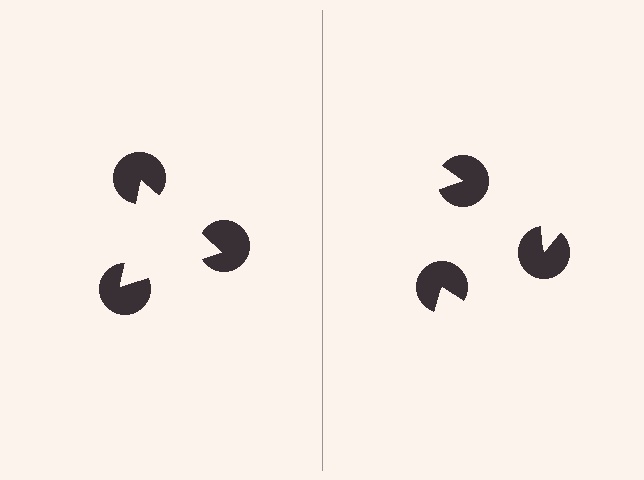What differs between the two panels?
The pac-man discs are positioned identically on both sides; only the wedge orientations differ. On the left they align to a triangle; on the right they are misaligned.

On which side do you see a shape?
An illusory triangle appears on the left side. On the right side the wedge cuts are rotated, so no coherent shape forms.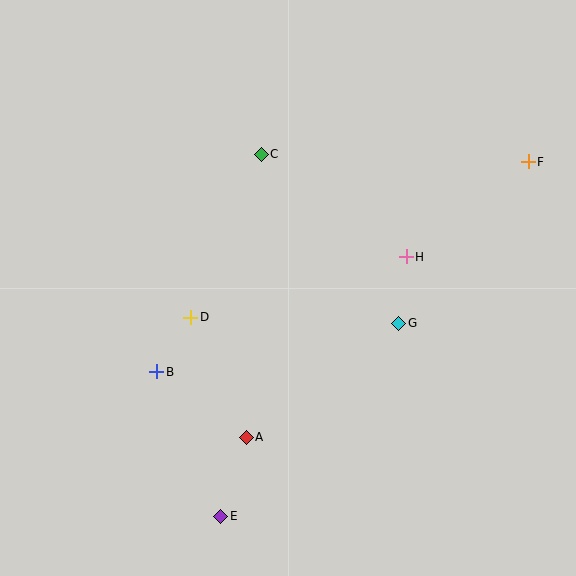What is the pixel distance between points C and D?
The distance between C and D is 178 pixels.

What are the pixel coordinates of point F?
Point F is at (528, 162).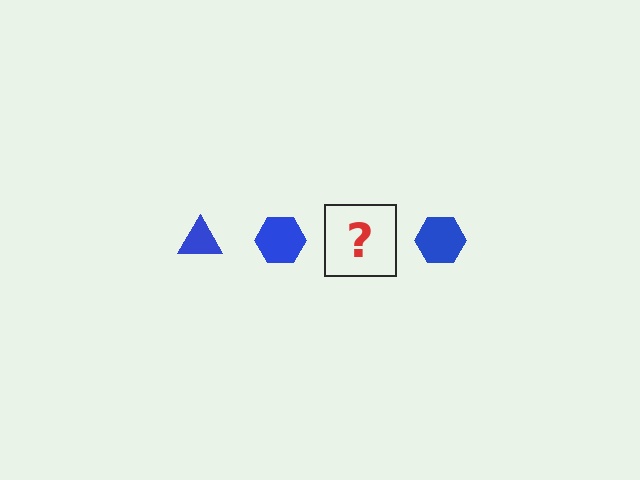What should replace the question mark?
The question mark should be replaced with a blue triangle.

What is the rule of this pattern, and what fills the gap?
The rule is that the pattern cycles through triangle, hexagon shapes in blue. The gap should be filled with a blue triangle.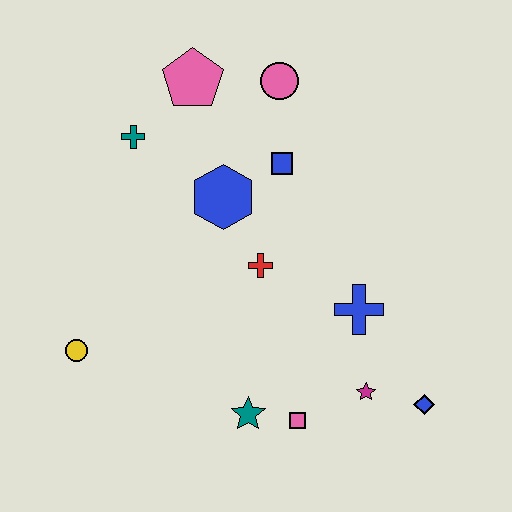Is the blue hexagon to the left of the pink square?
Yes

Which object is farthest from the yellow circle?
The blue diamond is farthest from the yellow circle.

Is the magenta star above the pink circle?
No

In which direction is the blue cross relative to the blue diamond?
The blue cross is above the blue diamond.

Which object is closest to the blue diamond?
The magenta star is closest to the blue diamond.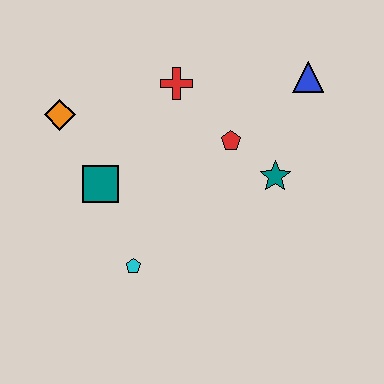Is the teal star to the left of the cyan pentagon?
No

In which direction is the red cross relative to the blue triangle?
The red cross is to the left of the blue triangle.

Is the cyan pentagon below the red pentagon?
Yes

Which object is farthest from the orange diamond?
The blue triangle is farthest from the orange diamond.